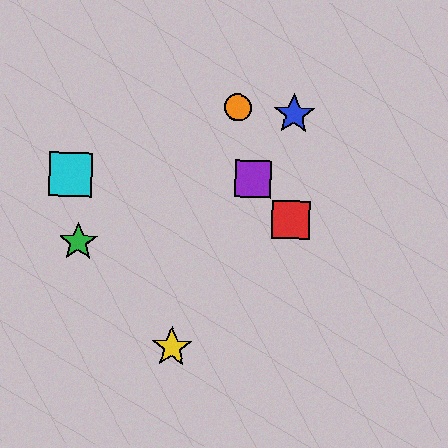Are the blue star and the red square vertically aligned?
Yes, both are at x≈294.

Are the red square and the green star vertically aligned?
No, the red square is at x≈291 and the green star is at x≈78.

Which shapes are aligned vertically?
The red square, the blue star are aligned vertically.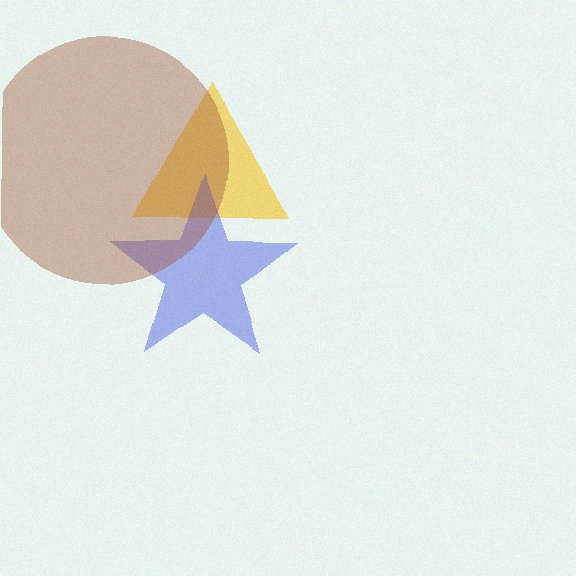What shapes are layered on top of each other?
The layered shapes are: a yellow triangle, a blue star, a brown circle.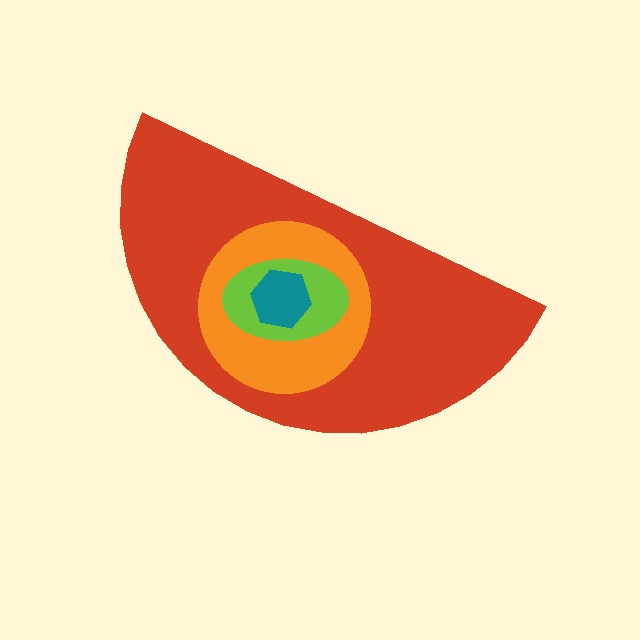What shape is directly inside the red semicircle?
The orange circle.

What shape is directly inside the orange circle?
The lime ellipse.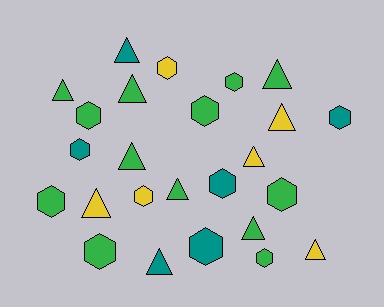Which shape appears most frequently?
Hexagon, with 13 objects.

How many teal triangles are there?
There are 2 teal triangles.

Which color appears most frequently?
Green, with 13 objects.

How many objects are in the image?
There are 25 objects.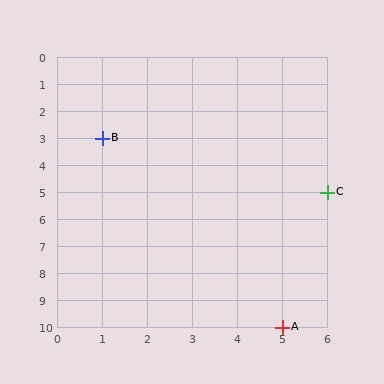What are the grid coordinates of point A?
Point A is at grid coordinates (5, 10).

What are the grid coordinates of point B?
Point B is at grid coordinates (1, 3).